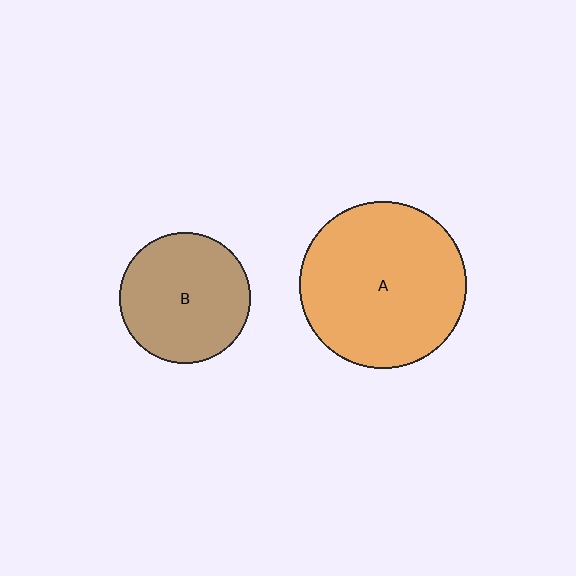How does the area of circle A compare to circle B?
Approximately 1.6 times.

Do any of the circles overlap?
No, none of the circles overlap.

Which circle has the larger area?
Circle A (orange).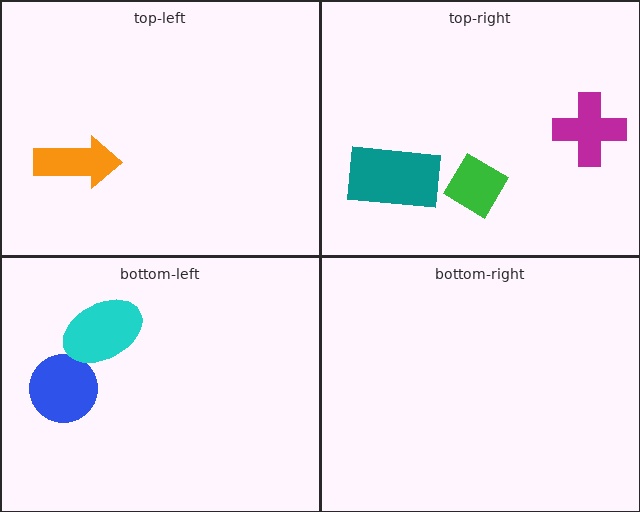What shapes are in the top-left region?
The orange arrow.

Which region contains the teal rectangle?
The top-right region.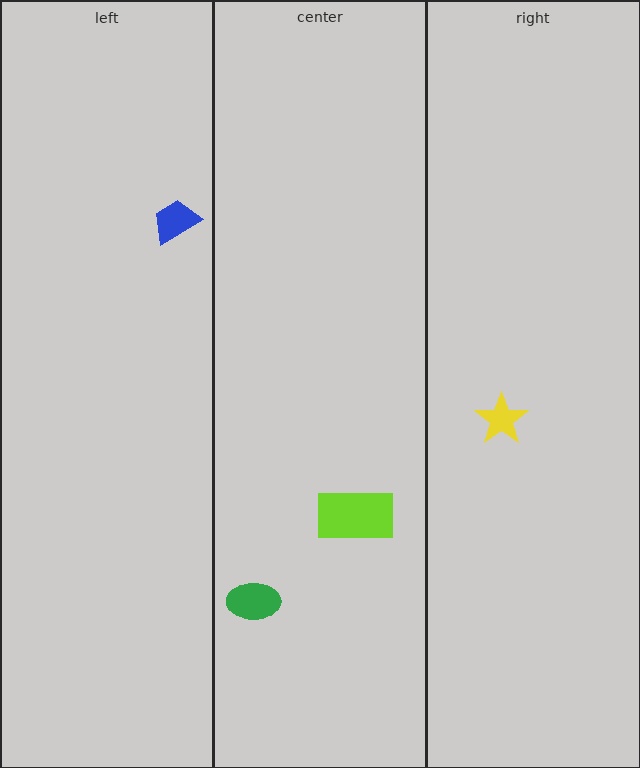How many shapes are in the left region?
1.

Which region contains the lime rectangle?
The center region.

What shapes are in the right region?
The yellow star.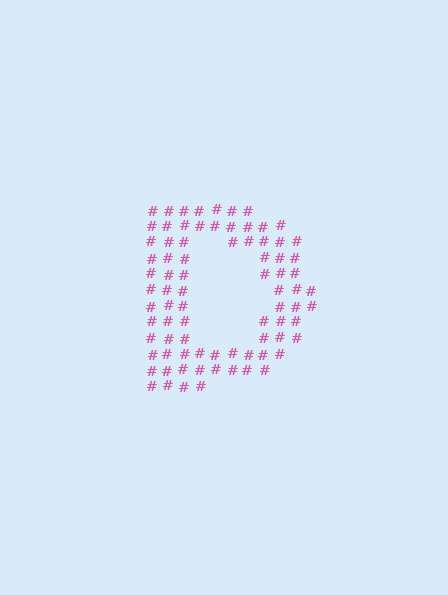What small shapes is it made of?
It is made of small hash symbols.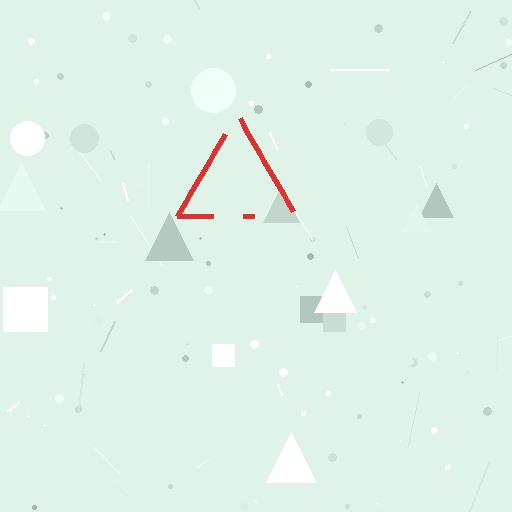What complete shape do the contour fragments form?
The contour fragments form a triangle.